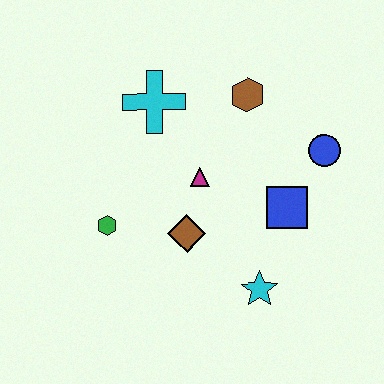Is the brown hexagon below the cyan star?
No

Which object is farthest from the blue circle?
The green hexagon is farthest from the blue circle.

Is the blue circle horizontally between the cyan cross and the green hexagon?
No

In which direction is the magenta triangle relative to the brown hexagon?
The magenta triangle is below the brown hexagon.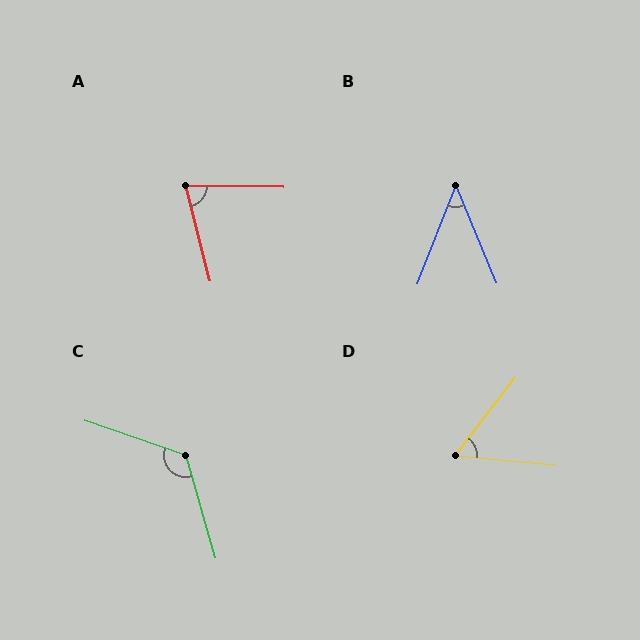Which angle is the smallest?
B, at approximately 44 degrees.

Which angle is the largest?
C, at approximately 125 degrees.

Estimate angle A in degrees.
Approximately 75 degrees.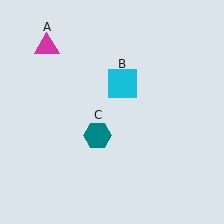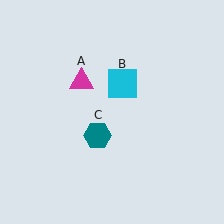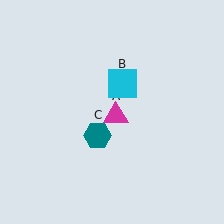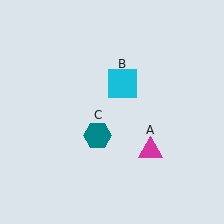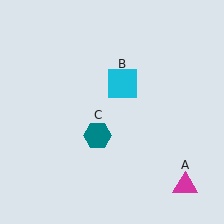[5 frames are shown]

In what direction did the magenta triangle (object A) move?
The magenta triangle (object A) moved down and to the right.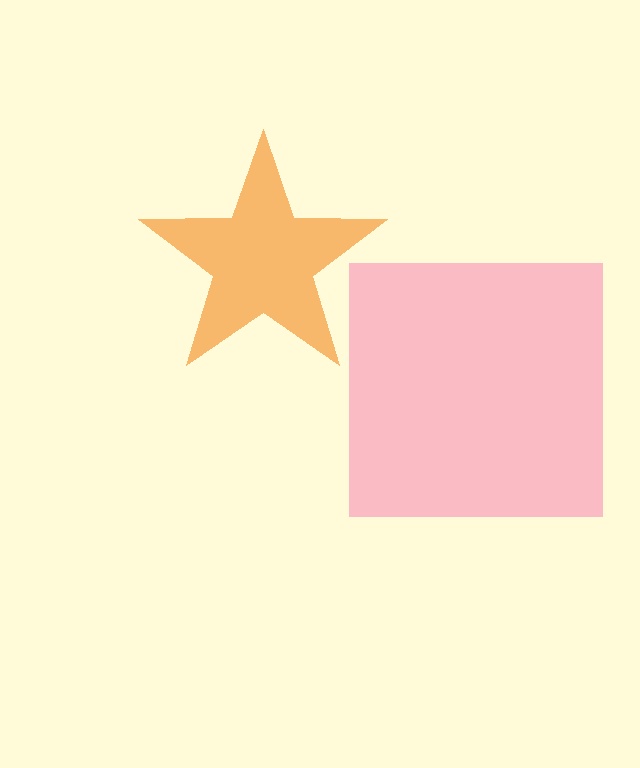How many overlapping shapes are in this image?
There are 2 overlapping shapes in the image.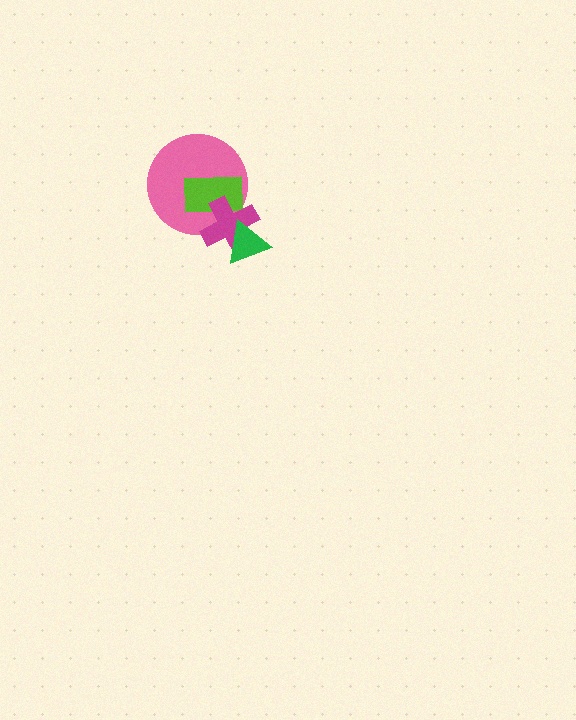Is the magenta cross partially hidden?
Yes, it is partially covered by another shape.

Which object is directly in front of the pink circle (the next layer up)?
The lime rectangle is directly in front of the pink circle.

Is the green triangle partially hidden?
No, no other shape covers it.